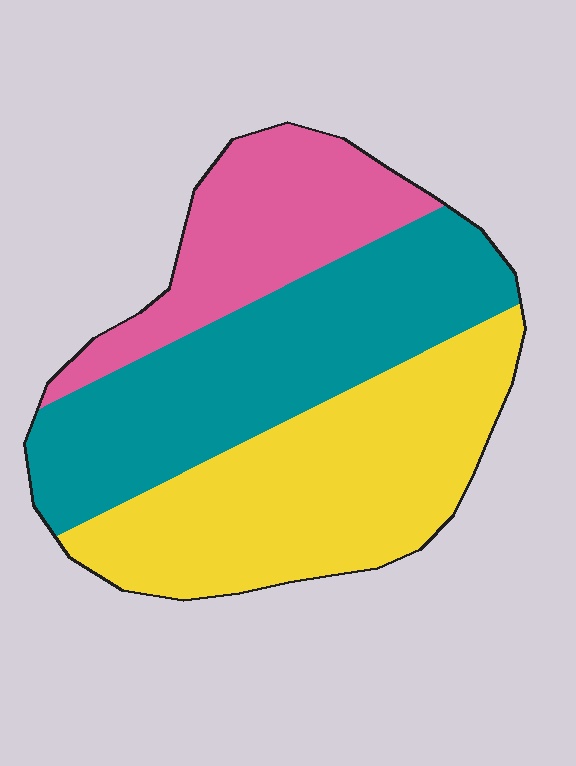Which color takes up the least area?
Pink, at roughly 25%.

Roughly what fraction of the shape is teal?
Teal covers about 40% of the shape.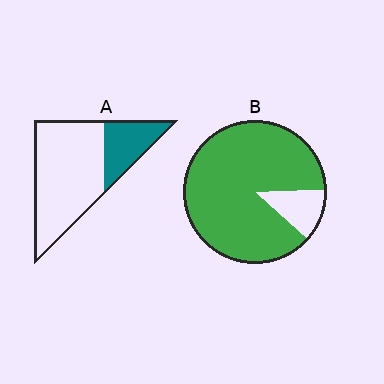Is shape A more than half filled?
No.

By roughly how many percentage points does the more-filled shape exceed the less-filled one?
By roughly 60 percentage points (B over A).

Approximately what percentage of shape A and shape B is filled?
A is approximately 25% and B is approximately 90%.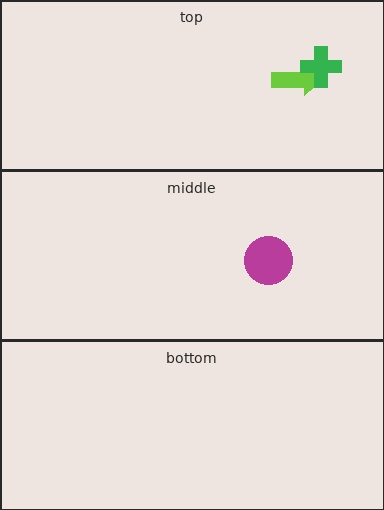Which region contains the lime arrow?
The top region.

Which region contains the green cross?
The top region.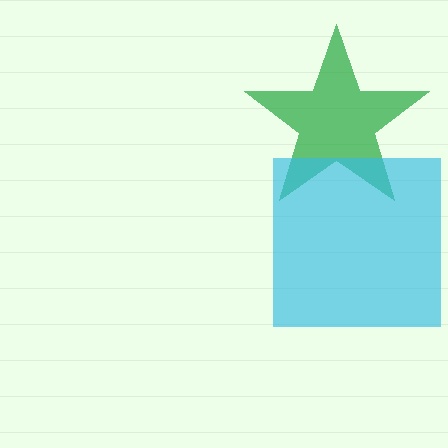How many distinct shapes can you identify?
There are 2 distinct shapes: a green star, a cyan square.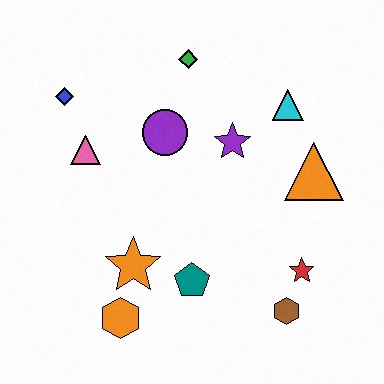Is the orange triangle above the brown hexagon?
Yes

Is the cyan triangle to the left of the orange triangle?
Yes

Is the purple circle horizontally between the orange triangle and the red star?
No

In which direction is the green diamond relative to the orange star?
The green diamond is above the orange star.